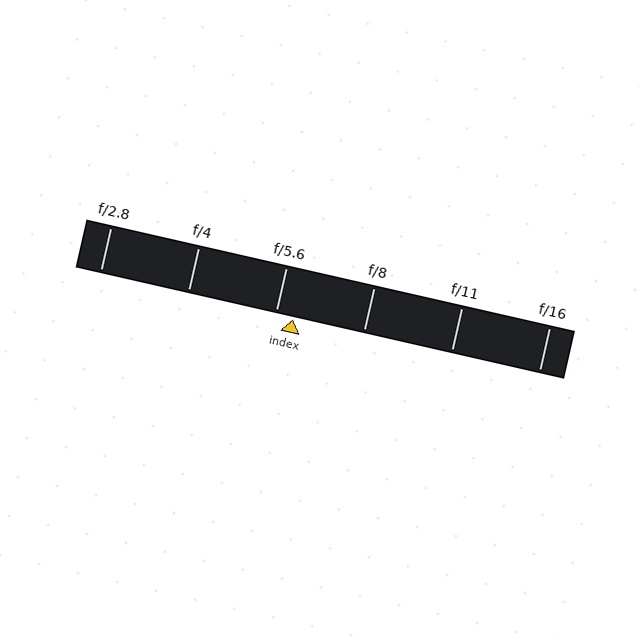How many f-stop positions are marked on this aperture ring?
There are 6 f-stop positions marked.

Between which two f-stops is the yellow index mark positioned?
The index mark is between f/5.6 and f/8.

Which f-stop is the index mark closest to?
The index mark is closest to f/5.6.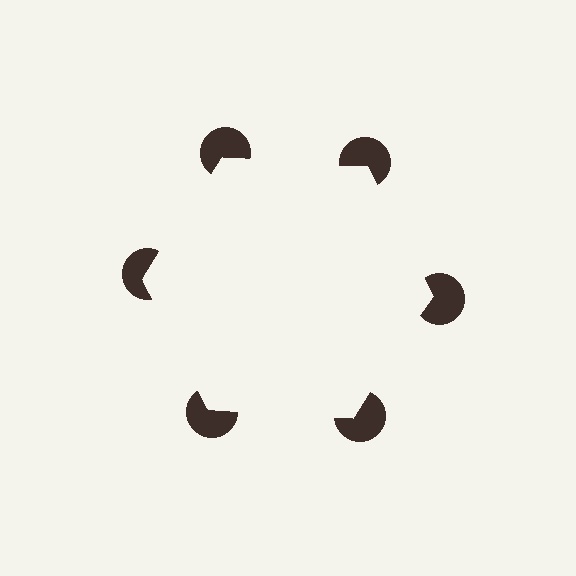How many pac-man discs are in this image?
There are 6 — one at each vertex of the illusory hexagon.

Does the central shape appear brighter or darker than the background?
It typically appears slightly brighter than the background, even though no actual brightness change is drawn.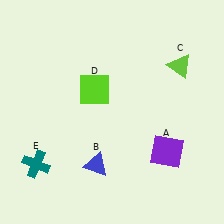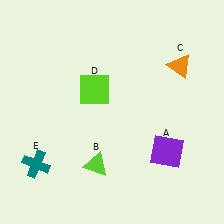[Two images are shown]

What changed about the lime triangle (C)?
In Image 1, C is lime. In Image 2, it changed to orange.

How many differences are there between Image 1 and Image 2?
There are 2 differences between the two images.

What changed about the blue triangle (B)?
In Image 1, B is blue. In Image 2, it changed to lime.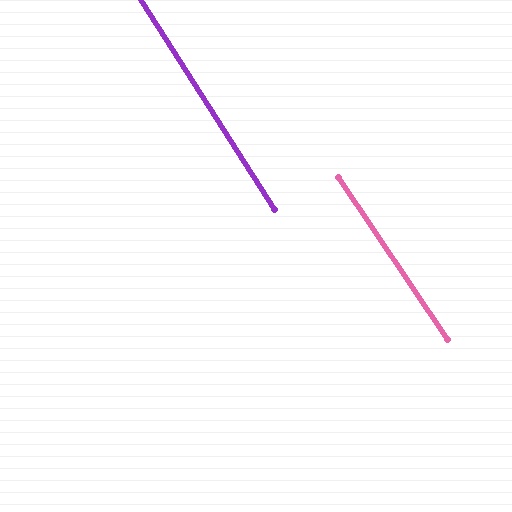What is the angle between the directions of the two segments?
Approximately 1 degree.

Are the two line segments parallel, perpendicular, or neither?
Parallel — their directions differ by only 1.5°.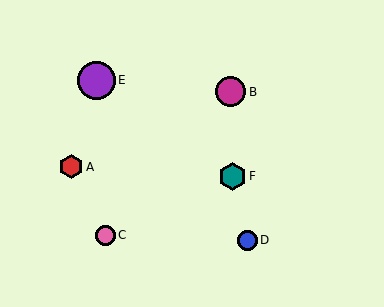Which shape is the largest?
The purple circle (labeled E) is the largest.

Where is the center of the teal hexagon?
The center of the teal hexagon is at (232, 176).